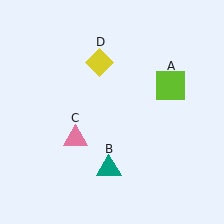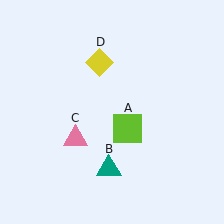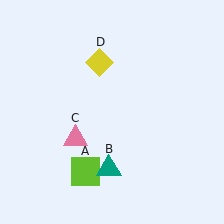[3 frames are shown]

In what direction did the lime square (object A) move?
The lime square (object A) moved down and to the left.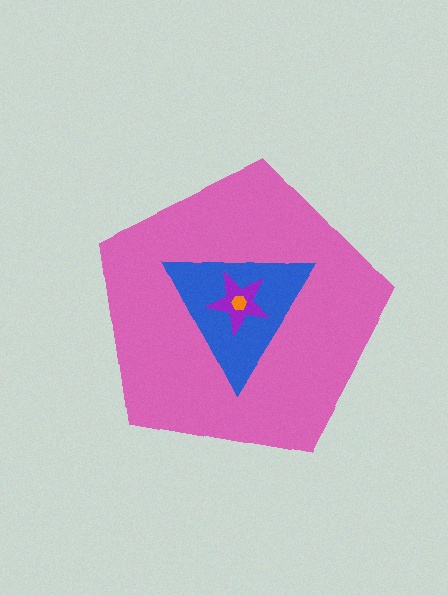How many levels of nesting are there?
4.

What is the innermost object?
The orange hexagon.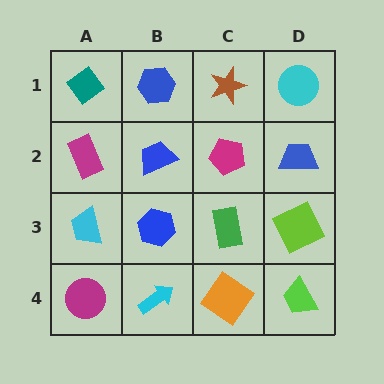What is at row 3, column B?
A blue hexagon.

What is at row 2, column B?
A blue trapezoid.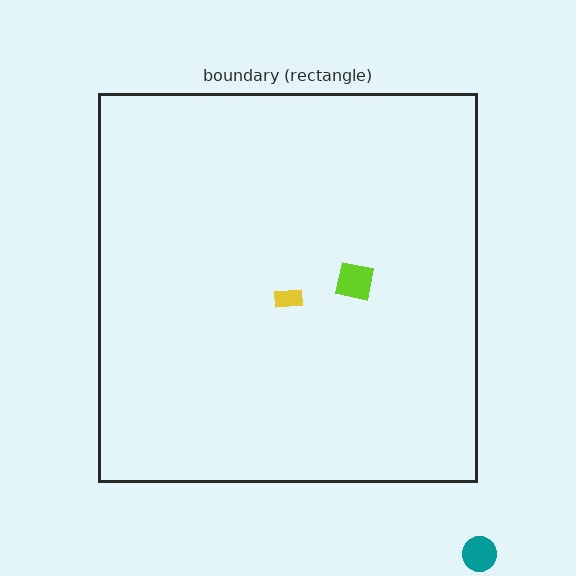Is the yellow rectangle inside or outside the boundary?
Inside.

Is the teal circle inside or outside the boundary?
Outside.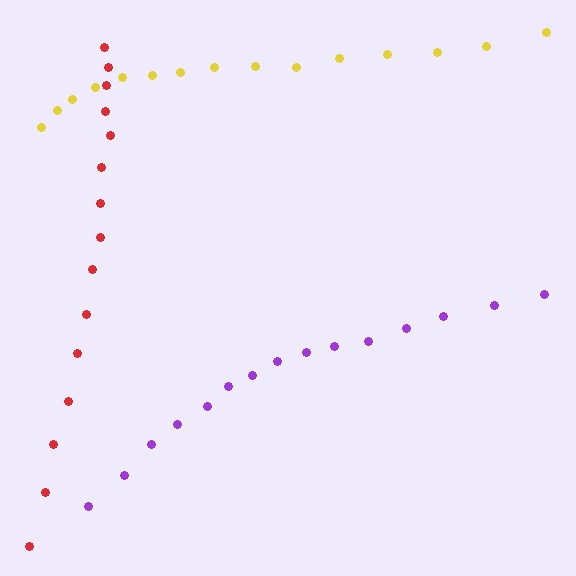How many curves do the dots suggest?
There are 3 distinct paths.